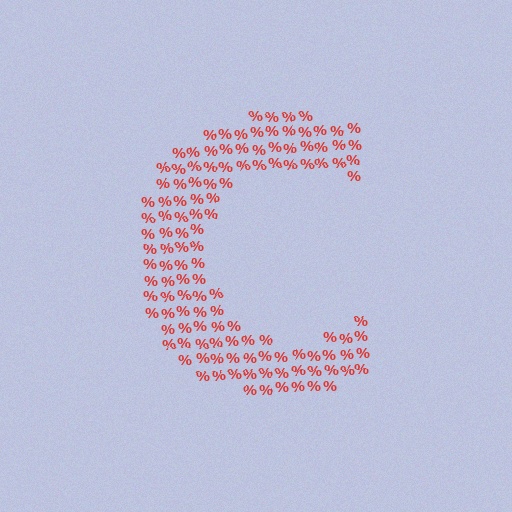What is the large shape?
The large shape is the letter C.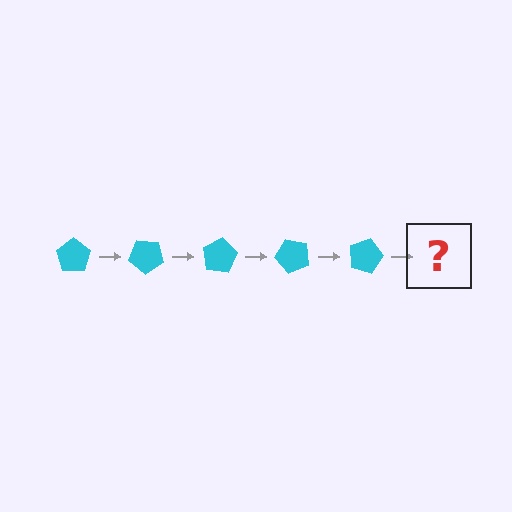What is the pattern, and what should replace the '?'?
The pattern is that the pentagon rotates 40 degrees each step. The '?' should be a cyan pentagon rotated 200 degrees.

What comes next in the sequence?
The next element should be a cyan pentagon rotated 200 degrees.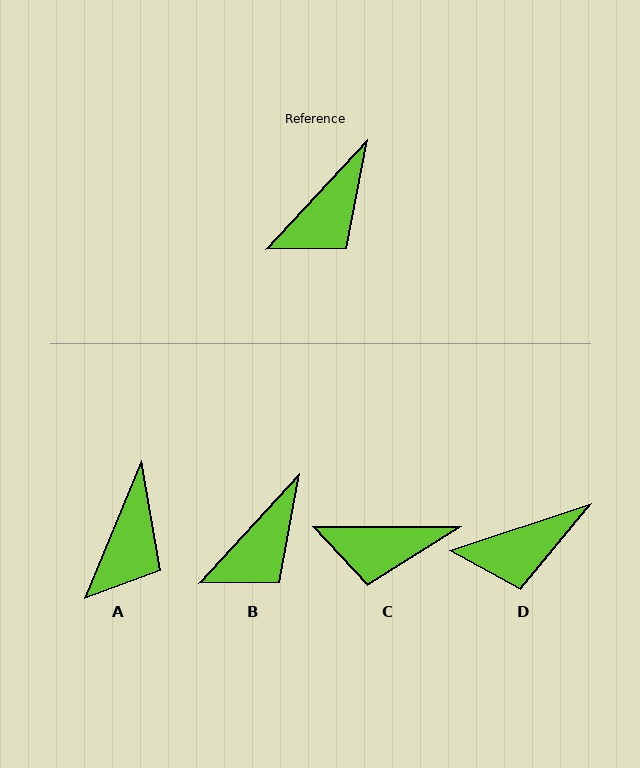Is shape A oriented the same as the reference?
No, it is off by about 20 degrees.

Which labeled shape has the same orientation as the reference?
B.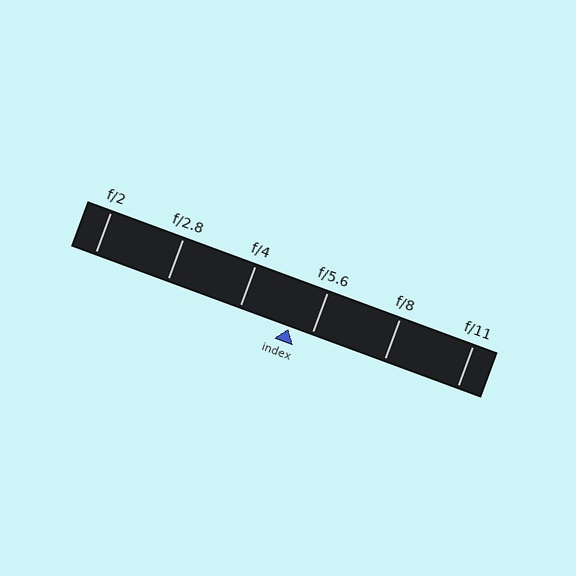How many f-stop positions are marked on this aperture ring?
There are 6 f-stop positions marked.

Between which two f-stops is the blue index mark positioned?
The index mark is between f/4 and f/5.6.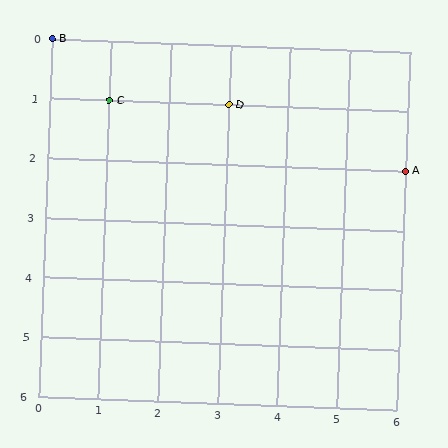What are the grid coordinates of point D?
Point D is at grid coordinates (3, 1).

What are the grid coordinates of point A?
Point A is at grid coordinates (6, 2).